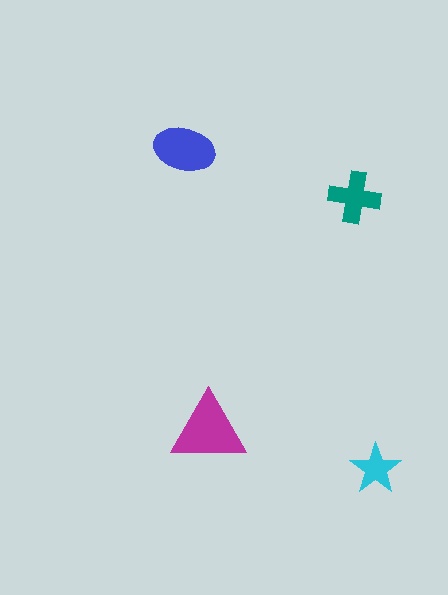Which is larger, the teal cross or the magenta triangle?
The magenta triangle.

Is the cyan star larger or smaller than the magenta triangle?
Smaller.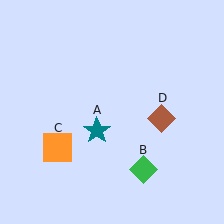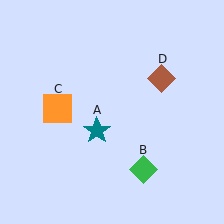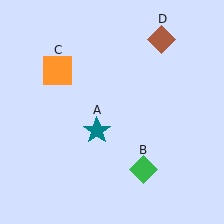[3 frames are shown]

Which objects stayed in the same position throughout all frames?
Teal star (object A) and green diamond (object B) remained stationary.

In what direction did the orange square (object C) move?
The orange square (object C) moved up.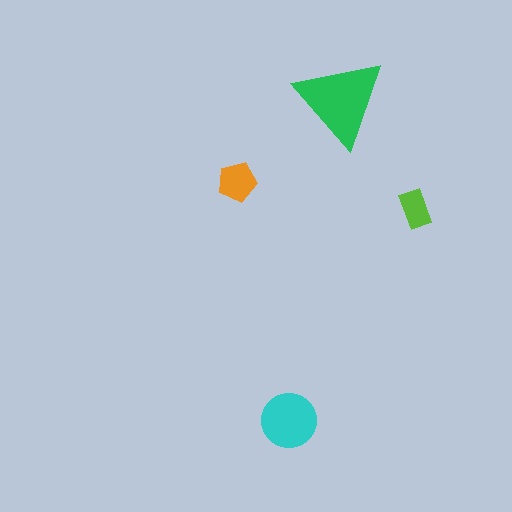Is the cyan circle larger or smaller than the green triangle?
Smaller.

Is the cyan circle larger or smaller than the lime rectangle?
Larger.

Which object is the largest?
The green triangle.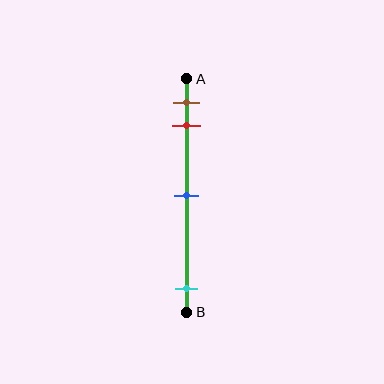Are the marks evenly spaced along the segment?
No, the marks are not evenly spaced.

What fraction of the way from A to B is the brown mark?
The brown mark is approximately 10% (0.1) of the way from A to B.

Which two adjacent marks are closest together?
The brown and red marks are the closest adjacent pair.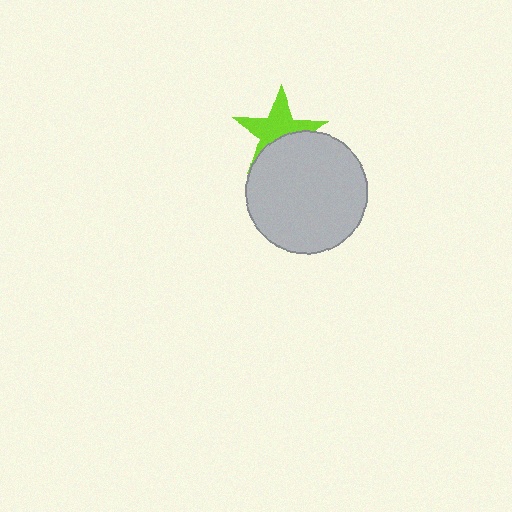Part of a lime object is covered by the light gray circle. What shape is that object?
It is a star.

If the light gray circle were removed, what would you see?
You would see the complete lime star.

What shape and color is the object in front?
The object in front is a light gray circle.